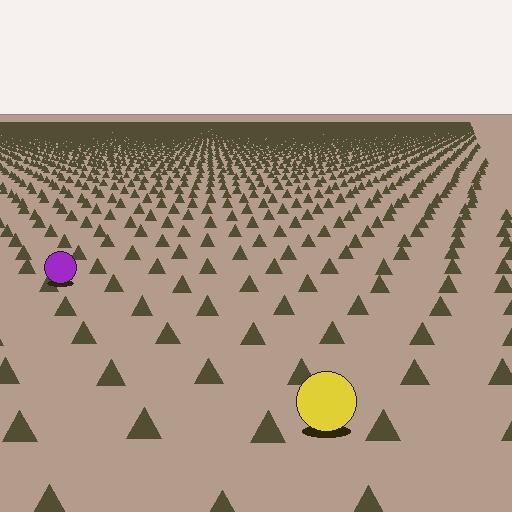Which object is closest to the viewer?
The yellow circle is closest. The texture marks near it are larger and more spread out.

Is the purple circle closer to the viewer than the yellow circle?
No. The yellow circle is closer — you can tell from the texture gradient: the ground texture is coarser near it.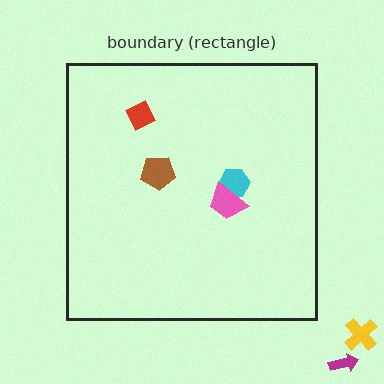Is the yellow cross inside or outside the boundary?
Outside.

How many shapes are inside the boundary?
4 inside, 2 outside.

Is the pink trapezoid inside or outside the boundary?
Inside.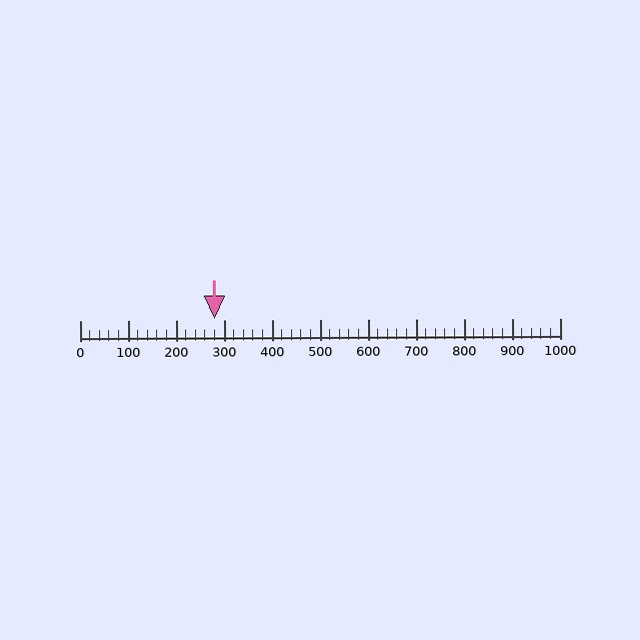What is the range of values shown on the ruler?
The ruler shows values from 0 to 1000.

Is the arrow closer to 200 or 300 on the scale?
The arrow is closer to 300.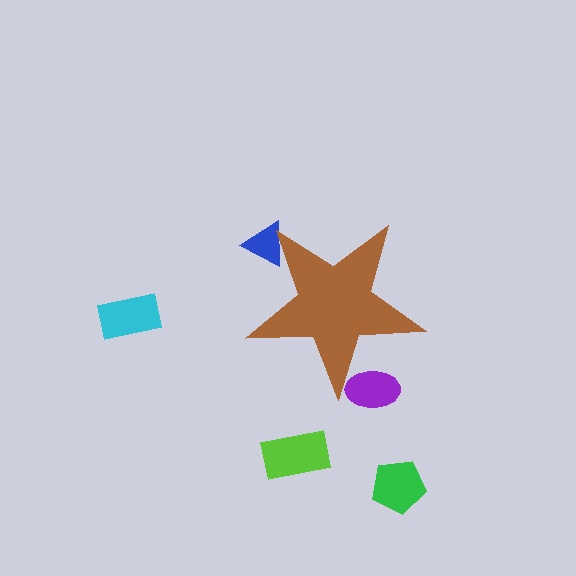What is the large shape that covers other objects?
A brown star.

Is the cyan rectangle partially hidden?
No, the cyan rectangle is fully visible.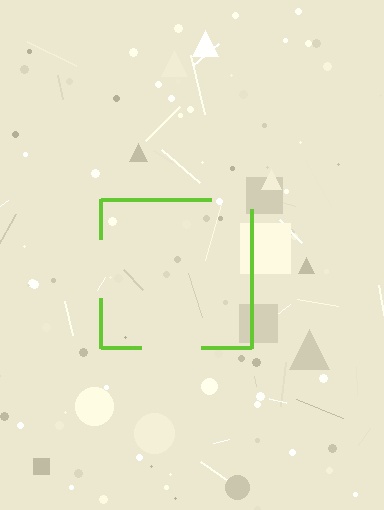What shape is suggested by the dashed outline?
The dashed outline suggests a square.